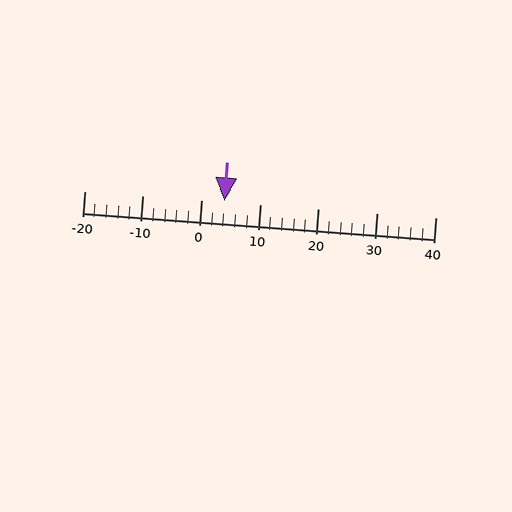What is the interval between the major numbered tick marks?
The major tick marks are spaced 10 units apart.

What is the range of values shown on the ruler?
The ruler shows values from -20 to 40.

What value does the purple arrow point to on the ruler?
The purple arrow points to approximately 4.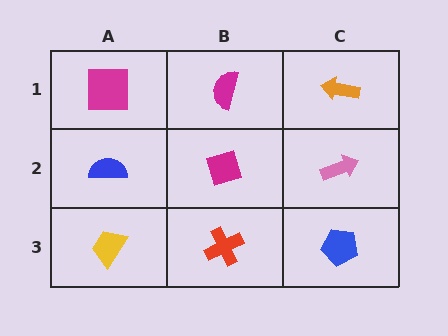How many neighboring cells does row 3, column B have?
3.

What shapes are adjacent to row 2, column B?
A magenta semicircle (row 1, column B), a red cross (row 3, column B), a blue semicircle (row 2, column A), a pink arrow (row 2, column C).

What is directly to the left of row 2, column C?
A magenta diamond.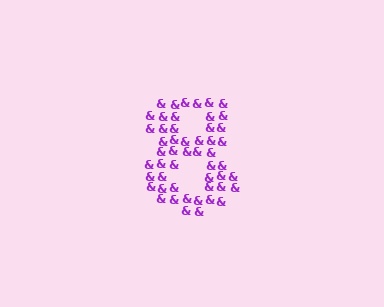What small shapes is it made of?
It is made of small ampersands.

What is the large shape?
The large shape is the digit 8.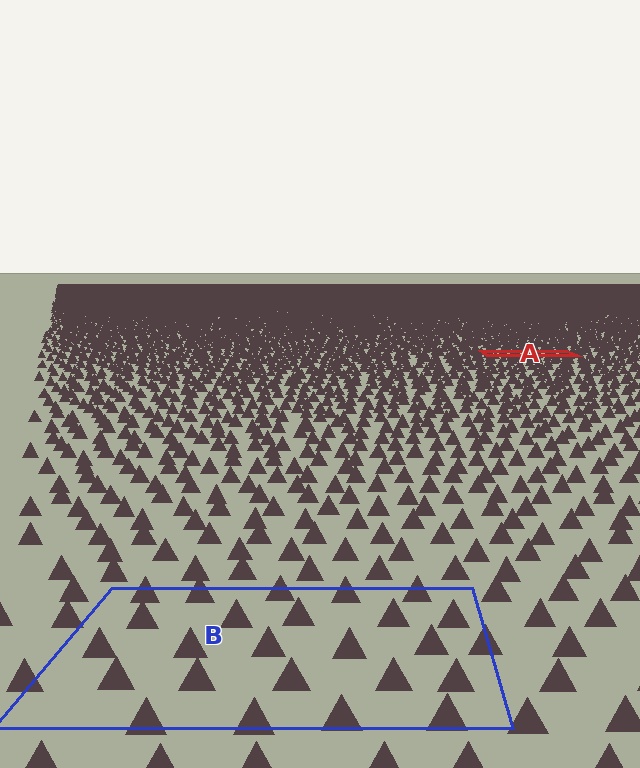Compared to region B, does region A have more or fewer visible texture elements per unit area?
Region A has more texture elements per unit area — they are packed more densely because it is farther away.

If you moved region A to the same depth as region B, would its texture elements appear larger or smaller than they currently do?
They would appear larger. At a closer depth, the same texture elements are projected at a bigger on-screen size.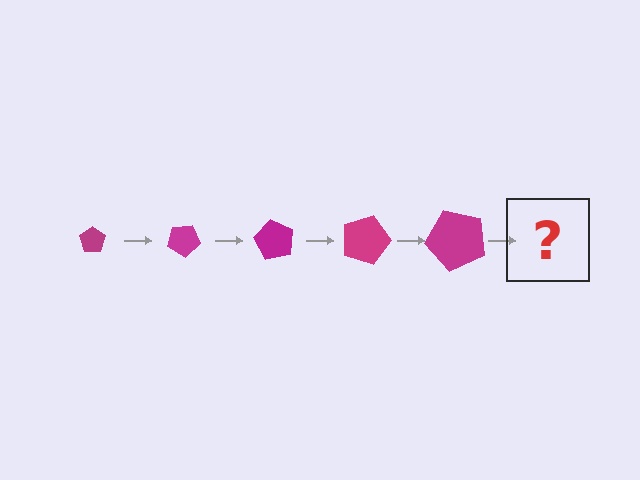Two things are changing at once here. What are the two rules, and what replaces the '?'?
The two rules are that the pentagon grows larger each step and it rotates 30 degrees each step. The '?' should be a pentagon, larger than the previous one and rotated 150 degrees from the start.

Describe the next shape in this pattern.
It should be a pentagon, larger than the previous one and rotated 150 degrees from the start.